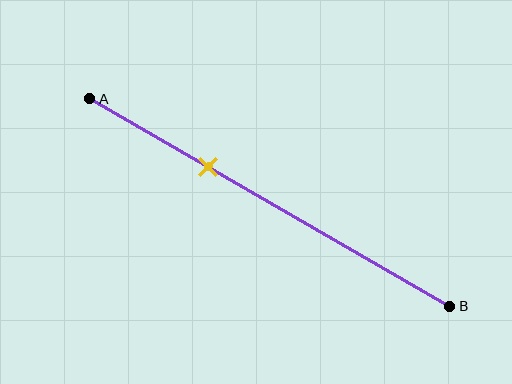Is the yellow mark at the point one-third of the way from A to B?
Yes, the mark is approximately at the one-third point.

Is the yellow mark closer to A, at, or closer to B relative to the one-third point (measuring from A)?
The yellow mark is approximately at the one-third point of segment AB.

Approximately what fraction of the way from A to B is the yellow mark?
The yellow mark is approximately 35% of the way from A to B.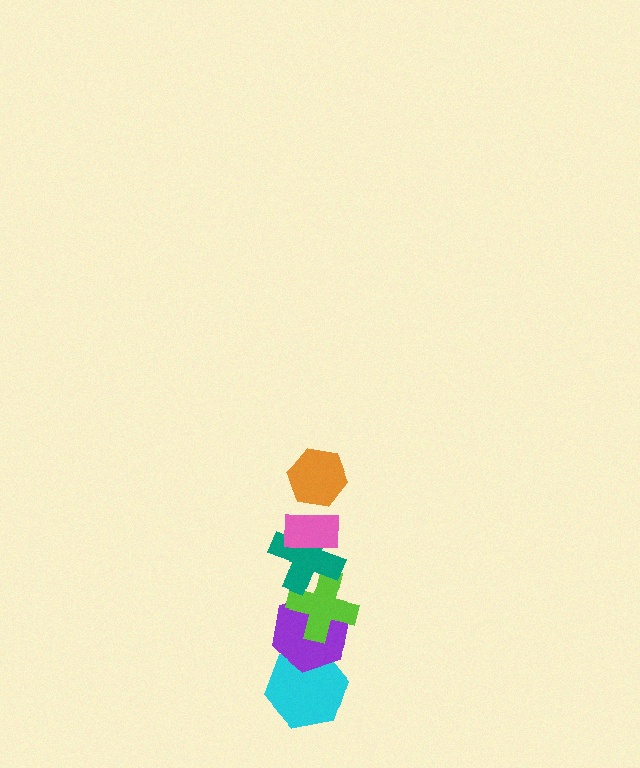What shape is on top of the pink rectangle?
The orange hexagon is on top of the pink rectangle.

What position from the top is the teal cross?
The teal cross is 3rd from the top.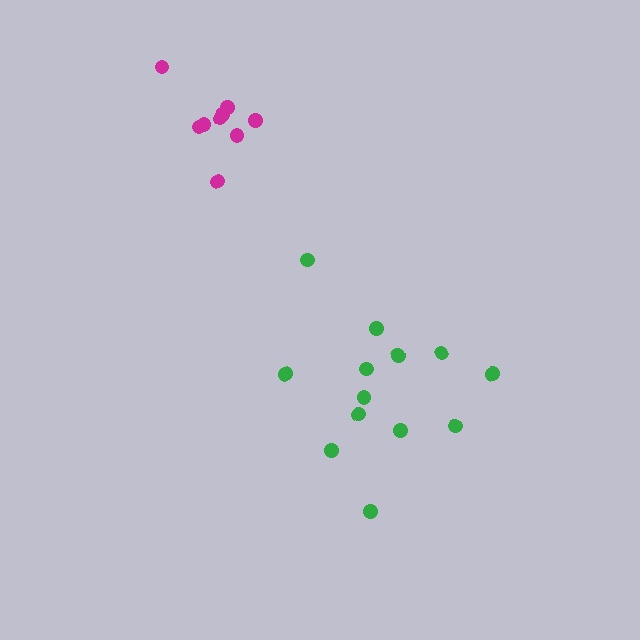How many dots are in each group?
Group 1: 9 dots, Group 2: 13 dots (22 total).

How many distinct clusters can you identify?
There are 2 distinct clusters.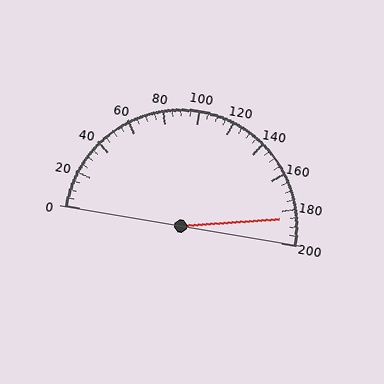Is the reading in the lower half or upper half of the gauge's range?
The reading is in the upper half of the range (0 to 200).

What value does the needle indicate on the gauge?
The needle indicates approximately 185.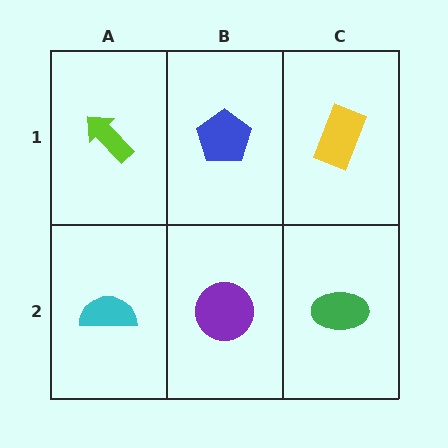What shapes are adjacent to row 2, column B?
A blue pentagon (row 1, column B), a cyan semicircle (row 2, column A), a green ellipse (row 2, column C).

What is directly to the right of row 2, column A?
A purple circle.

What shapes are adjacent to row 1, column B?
A purple circle (row 2, column B), a lime arrow (row 1, column A), a yellow rectangle (row 1, column C).